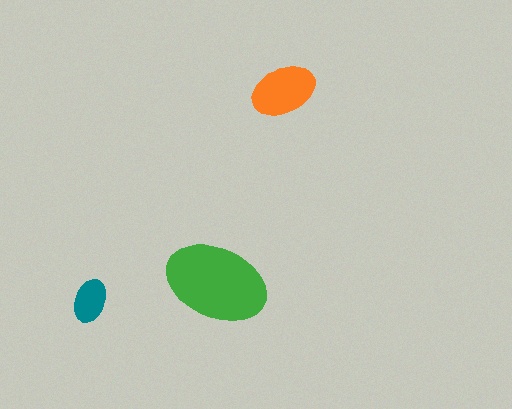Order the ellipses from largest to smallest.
the green one, the orange one, the teal one.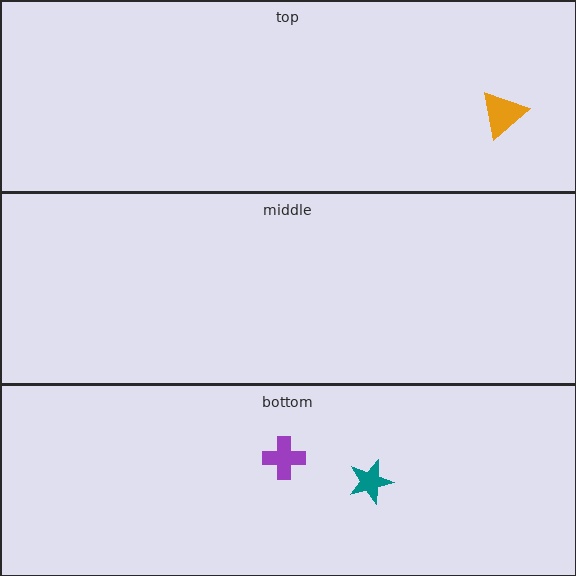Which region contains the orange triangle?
The top region.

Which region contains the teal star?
The bottom region.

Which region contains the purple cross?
The bottom region.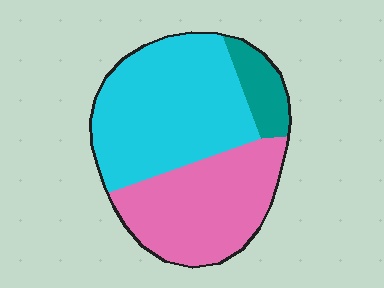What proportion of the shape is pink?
Pink covers around 40% of the shape.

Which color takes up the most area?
Cyan, at roughly 50%.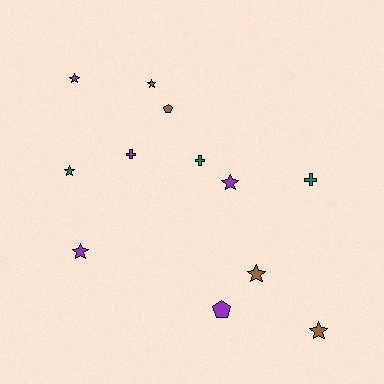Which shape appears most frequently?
Star, with 7 objects.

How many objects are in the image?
There are 12 objects.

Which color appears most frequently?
Purple, with 5 objects.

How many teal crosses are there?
There are 2 teal crosses.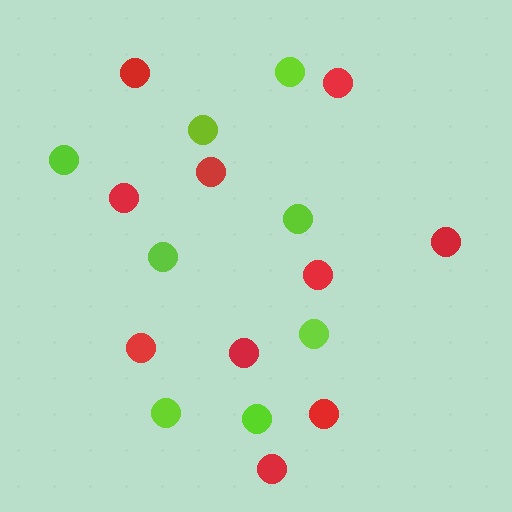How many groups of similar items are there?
There are 2 groups: one group of red circles (10) and one group of lime circles (8).